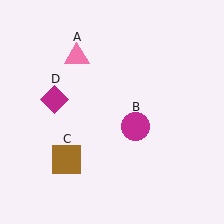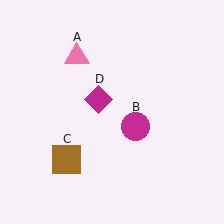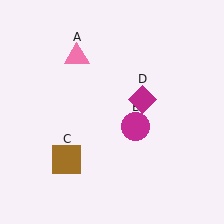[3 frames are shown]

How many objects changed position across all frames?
1 object changed position: magenta diamond (object D).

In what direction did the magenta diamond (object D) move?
The magenta diamond (object D) moved right.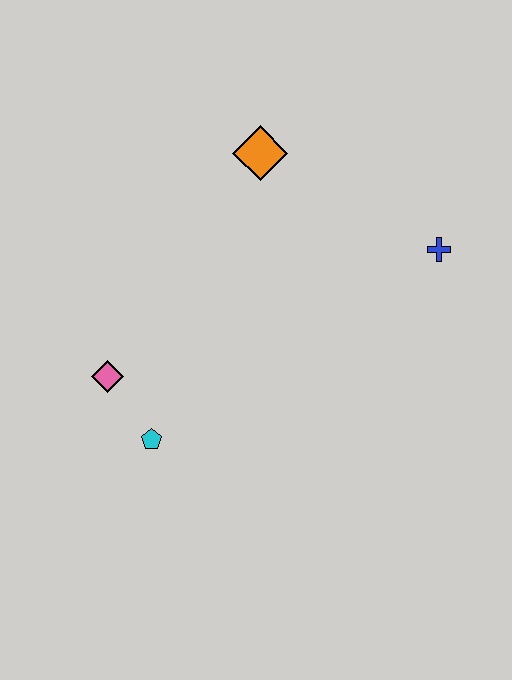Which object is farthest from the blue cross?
The pink diamond is farthest from the blue cross.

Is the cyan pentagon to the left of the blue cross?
Yes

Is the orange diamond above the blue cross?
Yes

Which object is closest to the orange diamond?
The blue cross is closest to the orange diamond.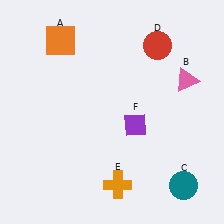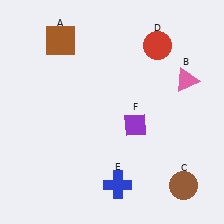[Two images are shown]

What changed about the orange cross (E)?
In Image 1, E is orange. In Image 2, it changed to blue.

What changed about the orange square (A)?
In Image 1, A is orange. In Image 2, it changed to brown.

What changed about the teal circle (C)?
In Image 1, C is teal. In Image 2, it changed to brown.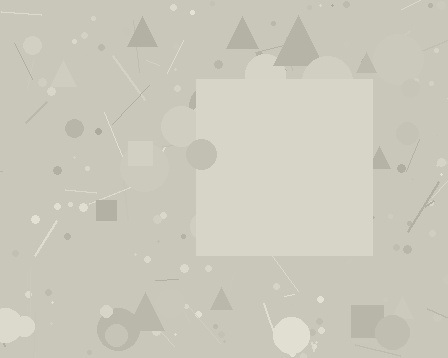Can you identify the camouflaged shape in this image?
The camouflaged shape is a square.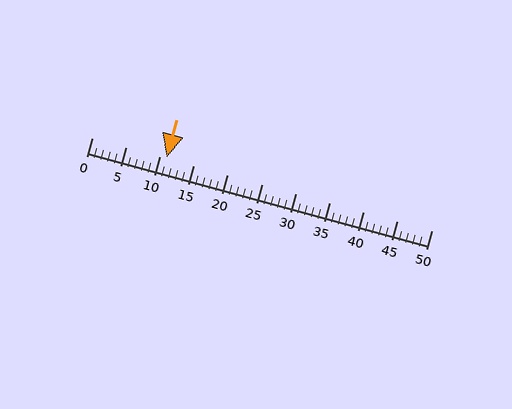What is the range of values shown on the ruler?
The ruler shows values from 0 to 50.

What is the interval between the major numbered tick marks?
The major tick marks are spaced 5 units apart.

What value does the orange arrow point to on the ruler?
The orange arrow points to approximately 11.